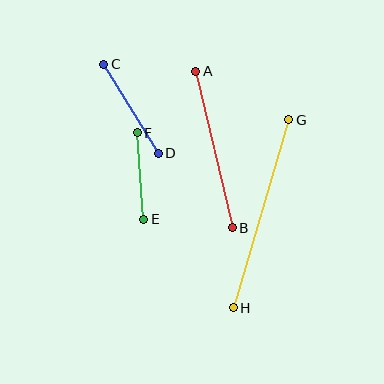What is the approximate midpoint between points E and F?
The midpoint is at approximately (141, 176) pixels.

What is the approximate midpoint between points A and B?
The midpoint is at approximately (214, 150) pixels.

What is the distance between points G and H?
The distance is approximately 196 pixels.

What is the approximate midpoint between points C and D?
The midpoint is at approximately (131, 109) pixels.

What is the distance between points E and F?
The distance is approximately 86 pixels.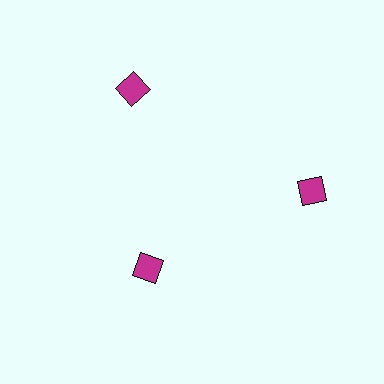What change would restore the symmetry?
The symmetry would be restored by moving it outward, back onto the ring so that all 3 diamonds sit at equal angles and equal distance from the center.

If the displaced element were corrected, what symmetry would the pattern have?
It would have 3-fold rotational symmetry — the pattern would map onto itself every 120 degrees.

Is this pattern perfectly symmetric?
No. The 3 magenta diamonds are arranged in a ring, but one element near the 7 o'clock position is pulled inward toward the center, breaking the 3-fold rotational symmetry.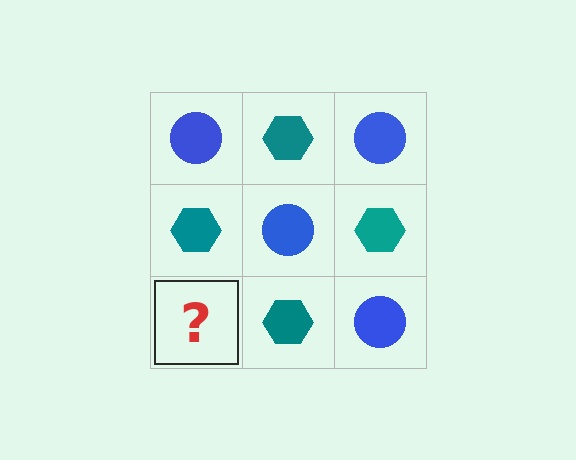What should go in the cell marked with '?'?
The missing cell should contain a blue circle.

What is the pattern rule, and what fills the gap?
The rule is that it alternates blue circle and teal hexagon in a checkerboard pattern. The gap should be filled with a blue circle.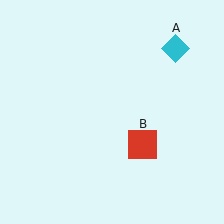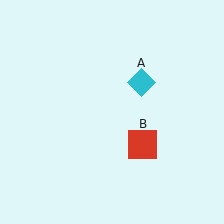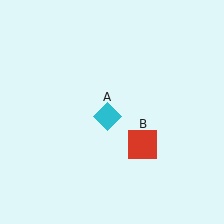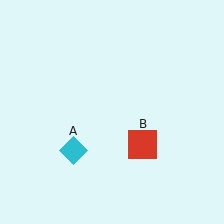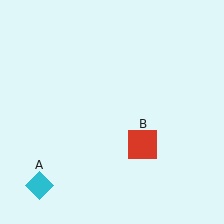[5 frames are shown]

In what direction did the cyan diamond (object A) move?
The cyan diamond (object A) moved down and to the left.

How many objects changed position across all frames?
1 object changed position: cyan diamond (object A).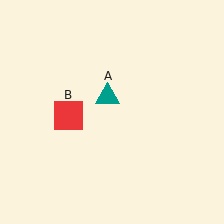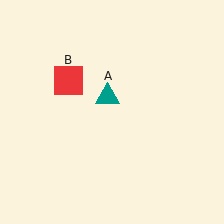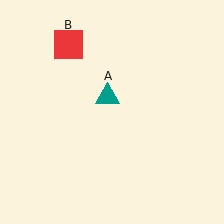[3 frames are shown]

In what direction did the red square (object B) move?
The red square (object B) moved up.